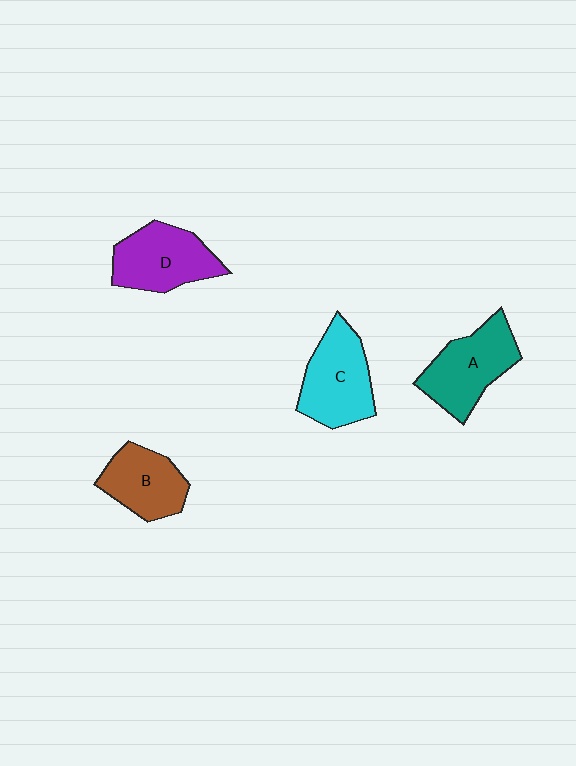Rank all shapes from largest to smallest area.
From largest to smallest: A (teal), C (cyan), D (purple), B (brown).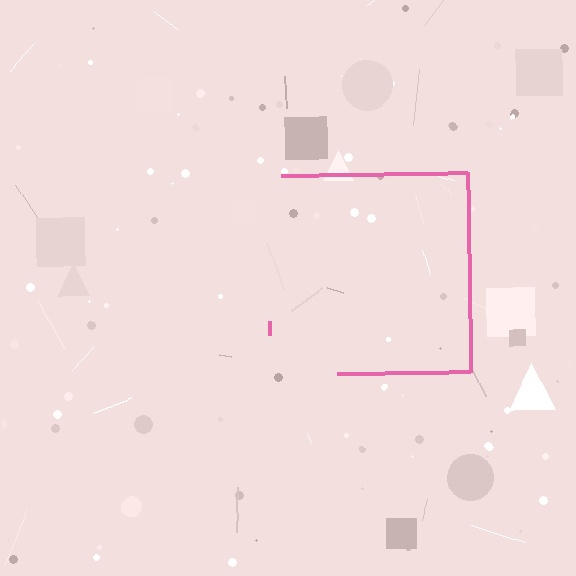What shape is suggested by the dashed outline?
The dashed outline suggests a square.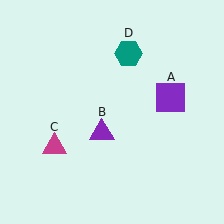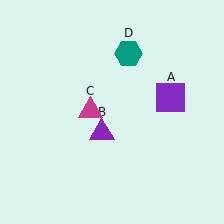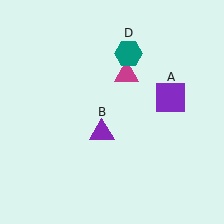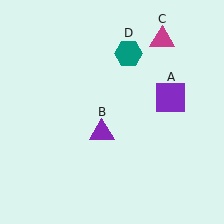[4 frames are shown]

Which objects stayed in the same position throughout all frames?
Purple square (object A) and purple triangle (object B) and teal hexagon (object D) remained stationary.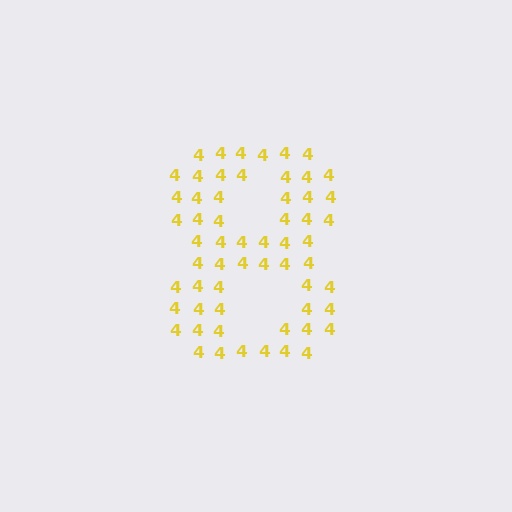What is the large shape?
The large shape is the digit 8.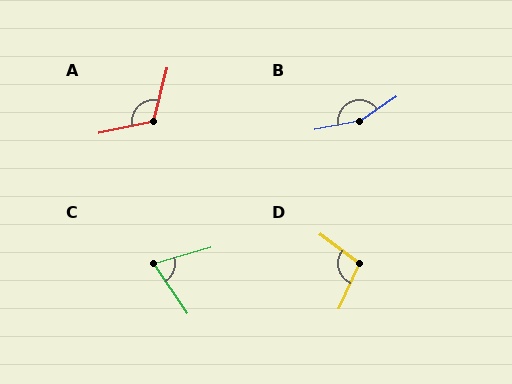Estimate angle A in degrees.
Approximately 116 degrees.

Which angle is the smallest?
C, at approximately 72 degrees.